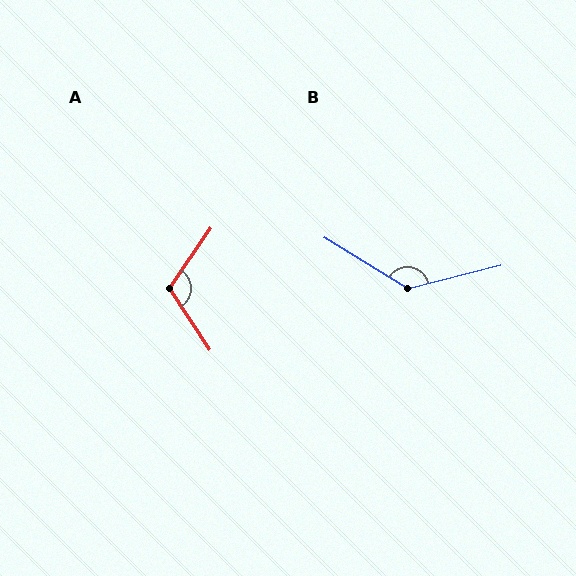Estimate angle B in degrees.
Approximately 135 degrees.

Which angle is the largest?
B, at approximately 135 degrees.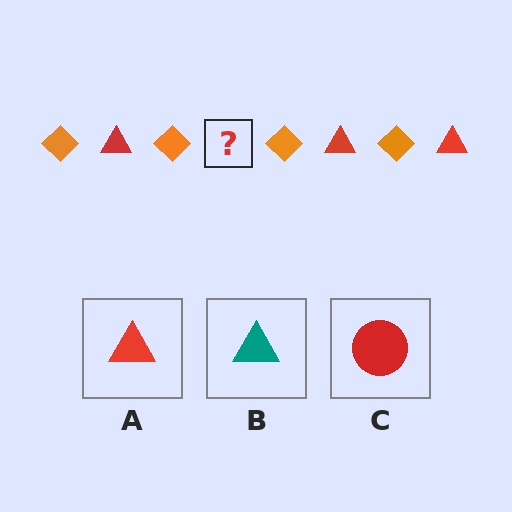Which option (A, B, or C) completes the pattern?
A.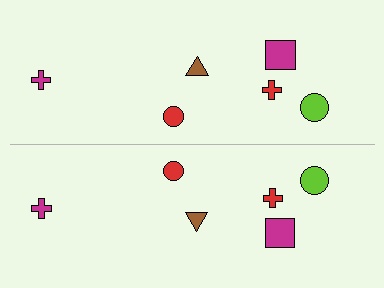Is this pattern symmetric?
Yes, this pattern has bilateral (reflection) symmetry.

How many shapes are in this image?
There are 12 shapes in this image.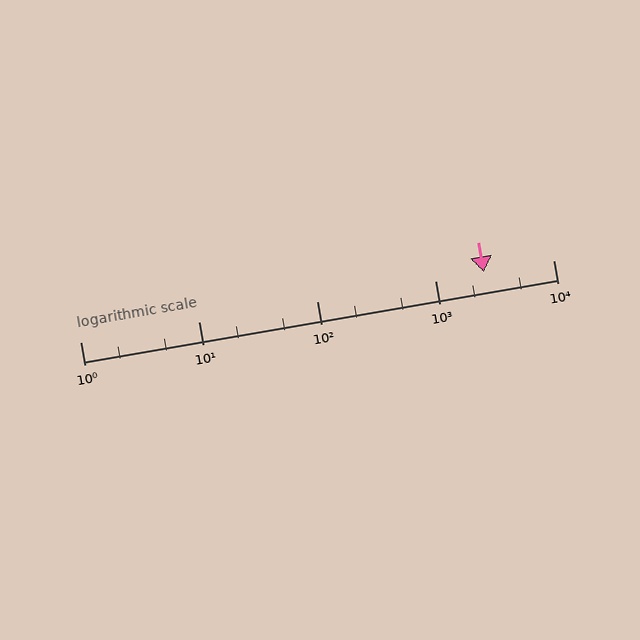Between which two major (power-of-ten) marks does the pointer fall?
The pointer is between 1000 and 10000.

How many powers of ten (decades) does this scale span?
The scale spans 4 decades, from 1 to 10000.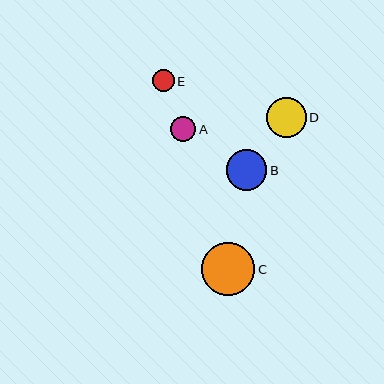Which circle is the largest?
Circle C is the largest with a size of approximately 53 pixels.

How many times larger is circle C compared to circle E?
Circle C is approximately 2.4 times the size of circle E.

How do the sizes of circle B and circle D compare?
Circle B and circle D are approximately the same size.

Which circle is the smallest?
Circle E is the smallest with a size of approximately 22 pixels.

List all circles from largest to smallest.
From largest to smallest: C, B, D, A, E.